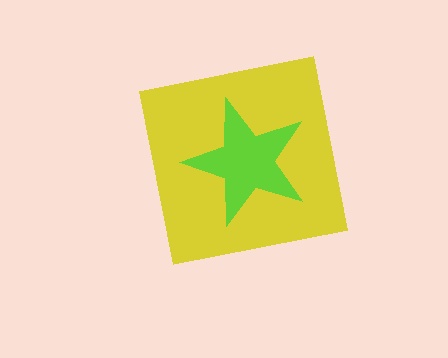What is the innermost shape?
The lime star.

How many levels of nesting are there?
2.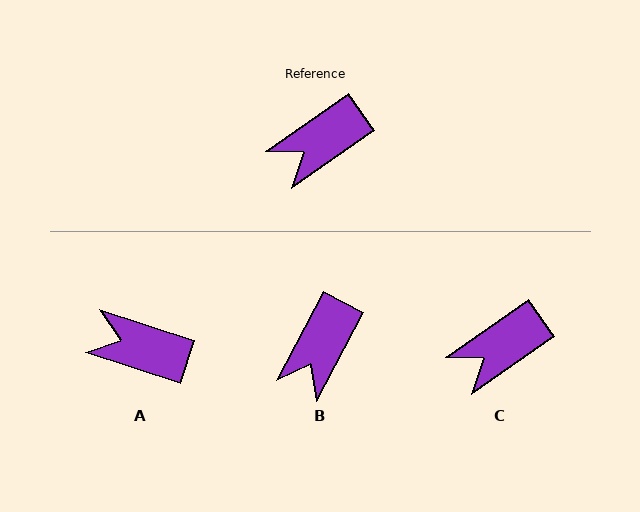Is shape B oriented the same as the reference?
No, it is off by about 27 degrees.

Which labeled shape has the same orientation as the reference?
C.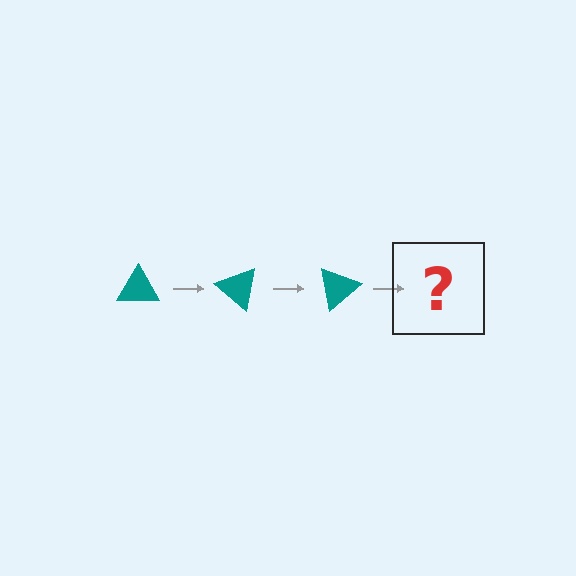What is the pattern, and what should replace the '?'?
The pattern is that the triangle rotates 40 degrees each step. The '?' should be a teal triangle rotated 120 degrees.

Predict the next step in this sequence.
The next step is a teal triangle rotated 120 degrees.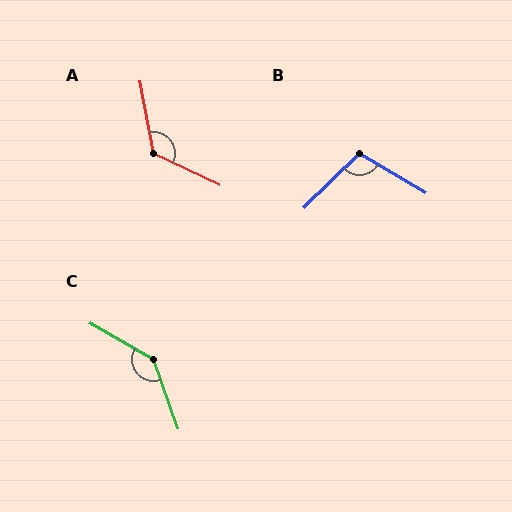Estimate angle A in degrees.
Approximately 126 degrees.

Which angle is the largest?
C, at approximately 139 degrees.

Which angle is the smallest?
B, at approximately 105 degrees.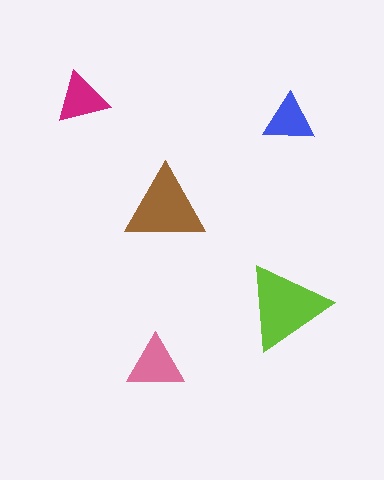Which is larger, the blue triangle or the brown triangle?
The brown one.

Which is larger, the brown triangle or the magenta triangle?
The brown one.